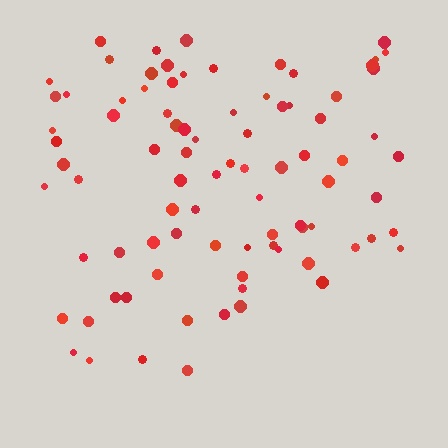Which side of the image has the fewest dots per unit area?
The bottom.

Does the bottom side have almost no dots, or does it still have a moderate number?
Still a moderate number, just noticeably fewer than the top.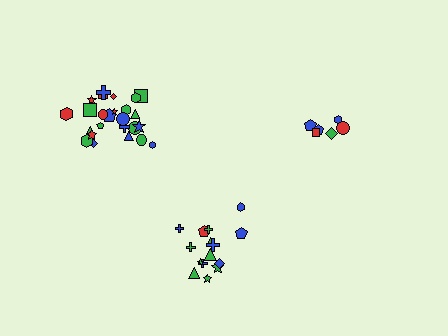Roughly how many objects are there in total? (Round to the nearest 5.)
Roughly 45 objects in total.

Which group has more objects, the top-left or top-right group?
The top-left group.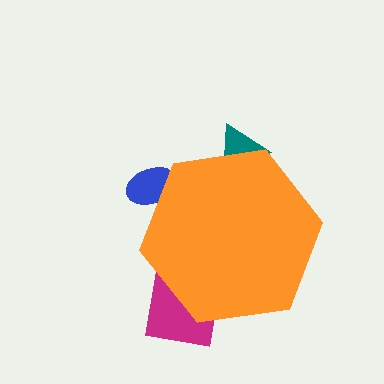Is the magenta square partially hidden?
Yes, the magenta square is partially hidden behind the orange hexagon.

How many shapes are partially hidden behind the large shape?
3 shapes are partially hidden.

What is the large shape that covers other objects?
An orange hexagon.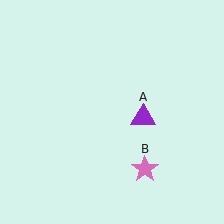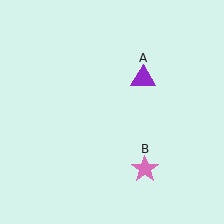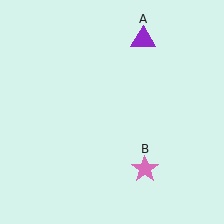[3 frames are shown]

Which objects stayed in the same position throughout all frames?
Pink star (object B) remained stationary.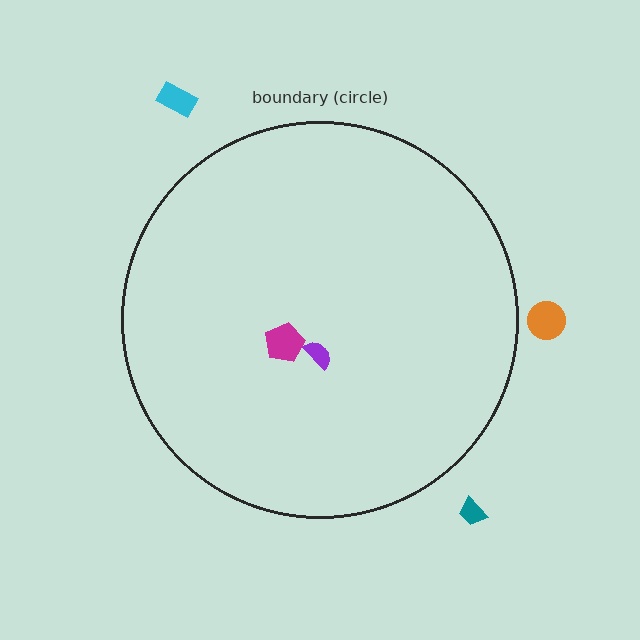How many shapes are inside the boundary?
2 inside, 3 outside.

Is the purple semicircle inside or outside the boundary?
Inside.